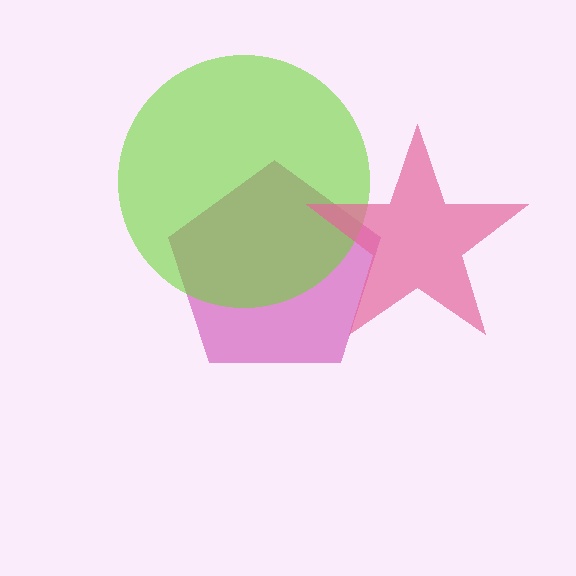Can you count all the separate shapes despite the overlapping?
Yes, there are 3 separate shapes.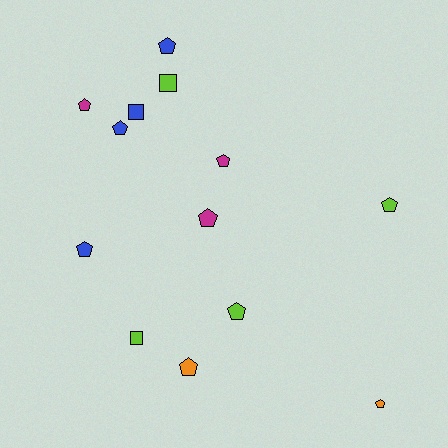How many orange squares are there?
There are no orange squares.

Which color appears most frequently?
Lime, with 4 objects.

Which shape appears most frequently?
Pentagon, with 10 objects.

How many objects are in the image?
There are 13 objects.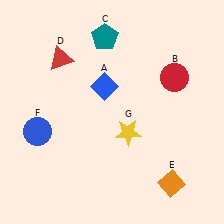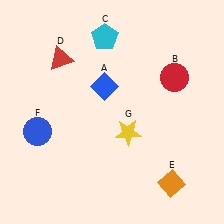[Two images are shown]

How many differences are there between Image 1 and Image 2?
There is 1 difference between the two images.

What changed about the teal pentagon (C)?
In Image 1, C is teal. In Image 2, it changed to cyan.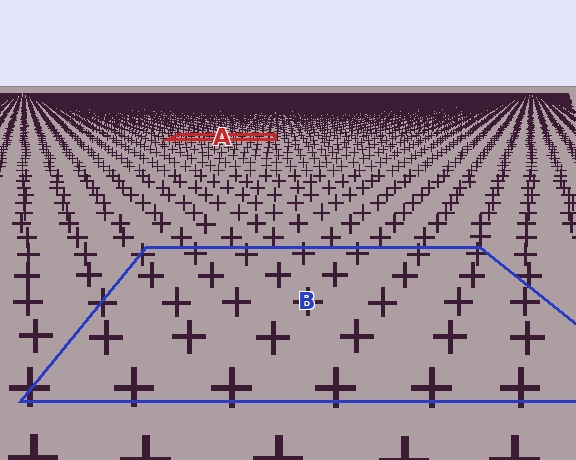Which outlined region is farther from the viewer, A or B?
Region A is farther from the viewer — the texture elements inside it appear smaller and more densely packed.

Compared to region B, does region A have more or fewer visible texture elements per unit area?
Region A has more texture elements per unit area — they are packed more densely because it is farther away.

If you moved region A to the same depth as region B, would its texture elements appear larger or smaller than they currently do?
They would appear larger. At a closer depth, the same texture elements are projected at a bigger on-screen size.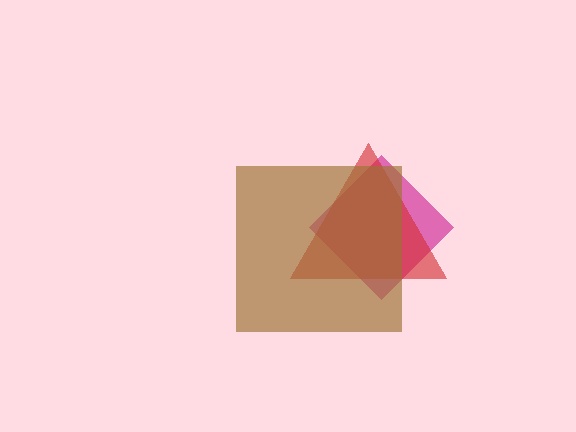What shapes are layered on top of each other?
The layered shapes are: a magenta diamond, a red triangle, a brown square.